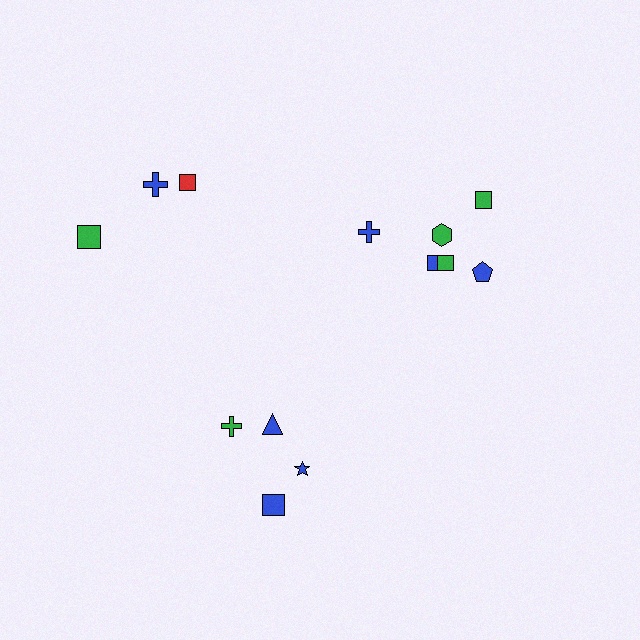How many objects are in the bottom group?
There are 4 objects.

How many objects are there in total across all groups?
There are 13 objects.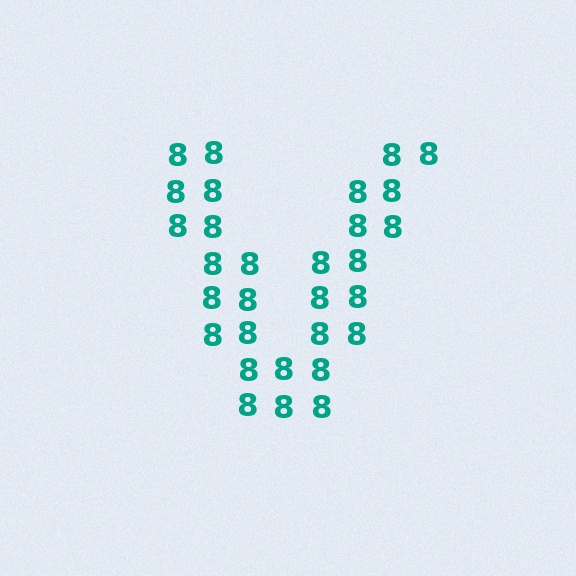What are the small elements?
The small elements are digit 8's.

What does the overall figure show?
The overall figure shows the letter V.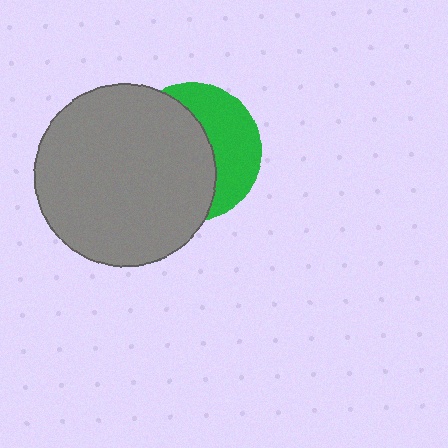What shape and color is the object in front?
The object in front is a gray circle.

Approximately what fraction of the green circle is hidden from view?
Roughly 60% of the green circle is hidden behind the gray circle.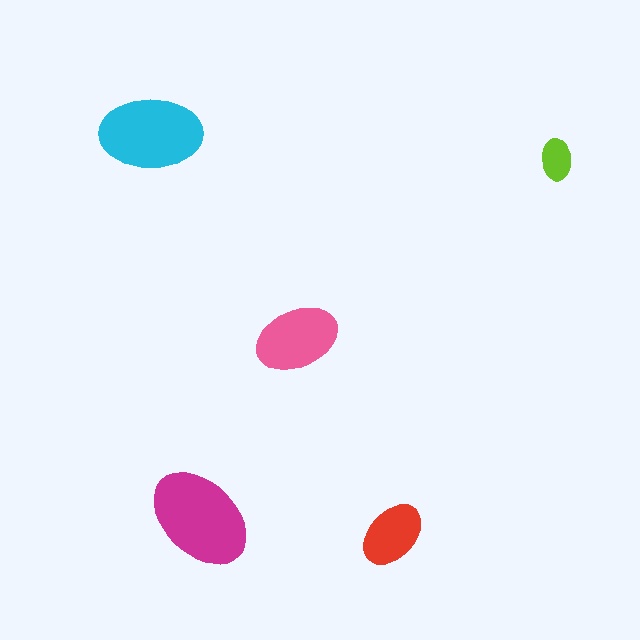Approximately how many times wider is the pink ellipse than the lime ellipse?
About 2 times wider.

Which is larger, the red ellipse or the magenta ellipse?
The magenta one.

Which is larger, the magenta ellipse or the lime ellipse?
The magenta one.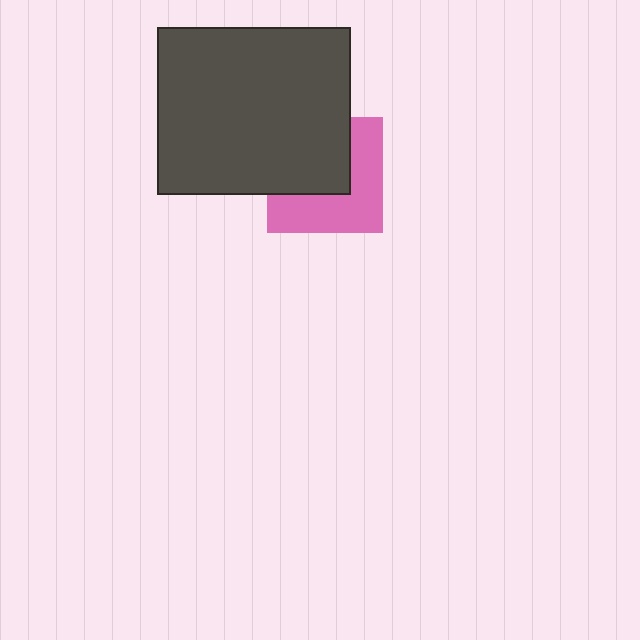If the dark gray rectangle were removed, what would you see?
You would see the complete pink square.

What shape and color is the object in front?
The object in front is a dark gray rectangle.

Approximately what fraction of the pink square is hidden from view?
Roughly 49% of the pink square is hidden behind the dark gray rectangle.